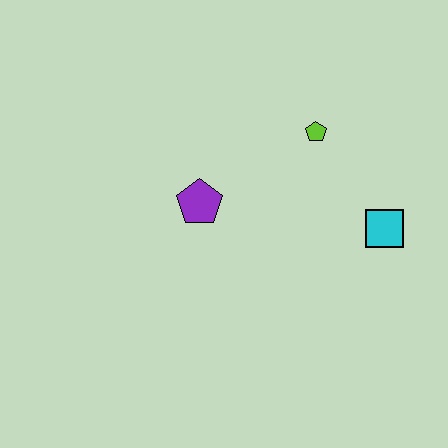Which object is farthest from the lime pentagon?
The purple pentagon is farthest from the lime pentagon.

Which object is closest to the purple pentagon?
The lime pentagon is closest to the purple pentagon.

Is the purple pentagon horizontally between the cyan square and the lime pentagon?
No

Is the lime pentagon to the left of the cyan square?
Yes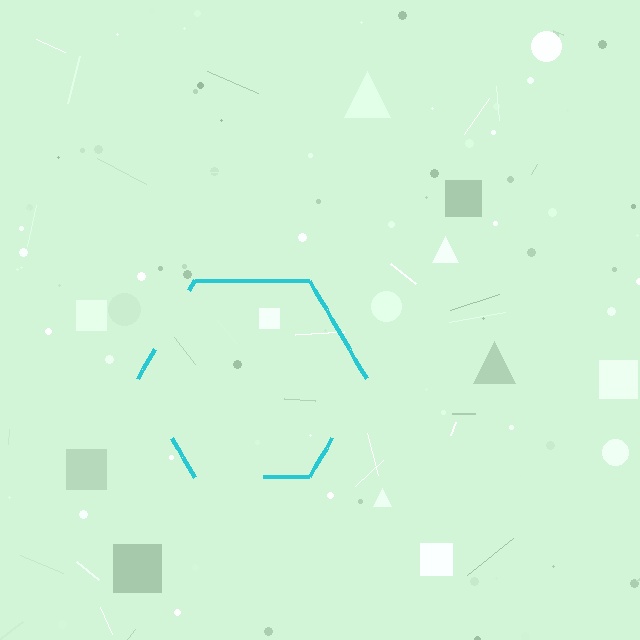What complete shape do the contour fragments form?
The contour fragments form a hexagon.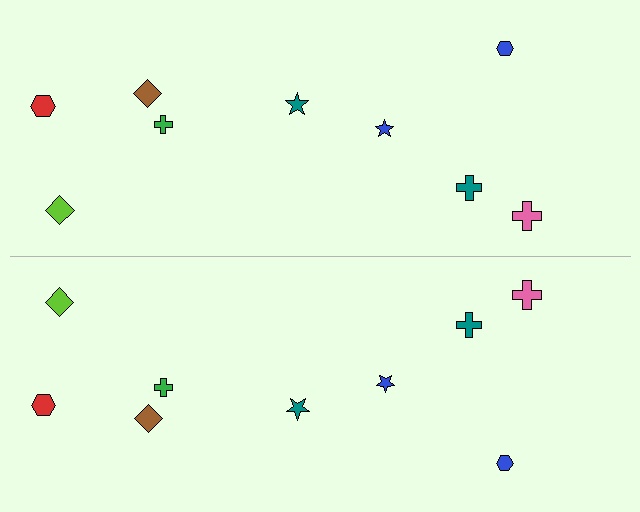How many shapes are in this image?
There are 18 shapes in this image.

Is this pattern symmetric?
Yes, this pattern has bilateral (reflection) symmetry.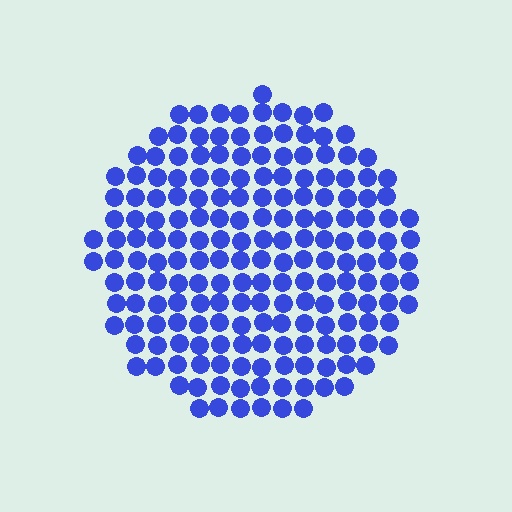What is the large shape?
The large shape is a circle.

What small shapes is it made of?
It is made of small circles.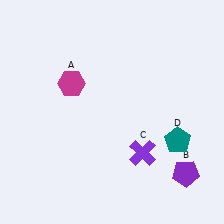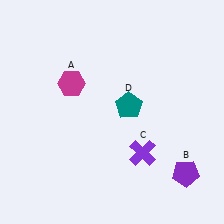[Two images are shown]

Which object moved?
The teal pentagon (D) moved left.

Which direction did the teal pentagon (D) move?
The teal pentagon (D) moved left.